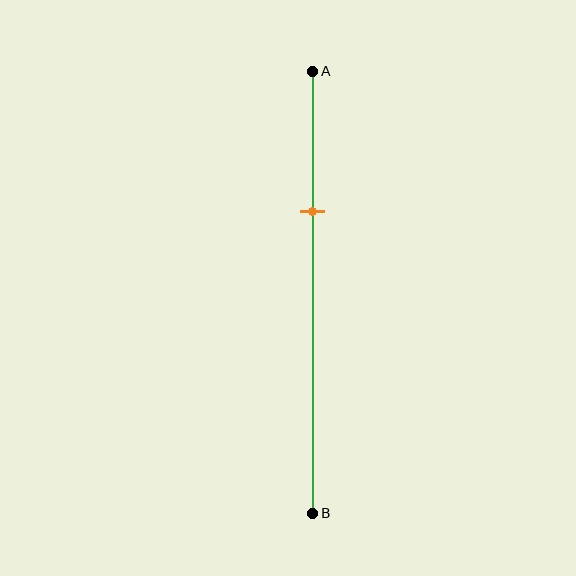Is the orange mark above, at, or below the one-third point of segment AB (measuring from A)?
The orange mark is approximately at the one-third point of segment AB.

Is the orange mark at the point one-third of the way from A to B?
Yes, the mark is approximately at the one-third point.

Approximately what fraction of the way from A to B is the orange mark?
The orange mark is approximately 30% of the way from A to B.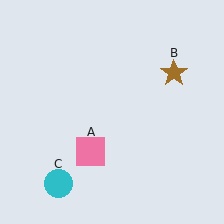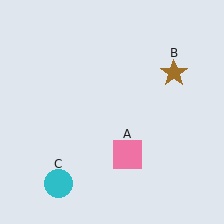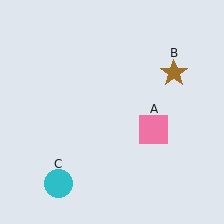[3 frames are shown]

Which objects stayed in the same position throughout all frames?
Brown star (object B) and cyan circle (object C) remained stationary.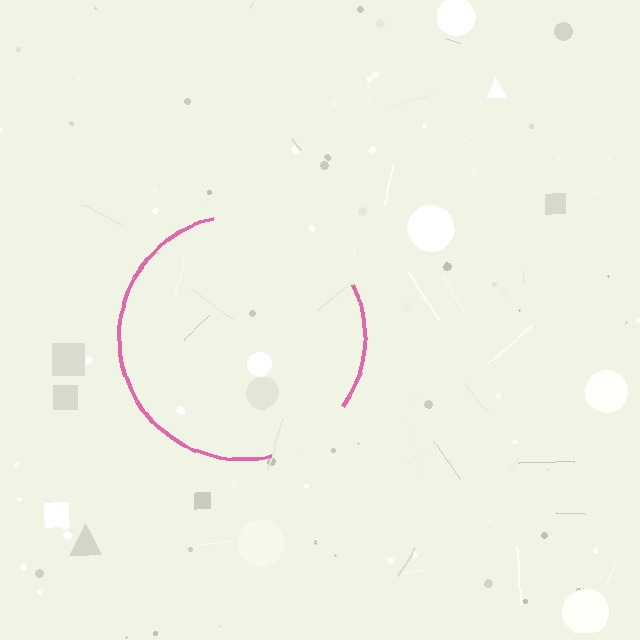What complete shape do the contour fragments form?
The contour fragments form a circle.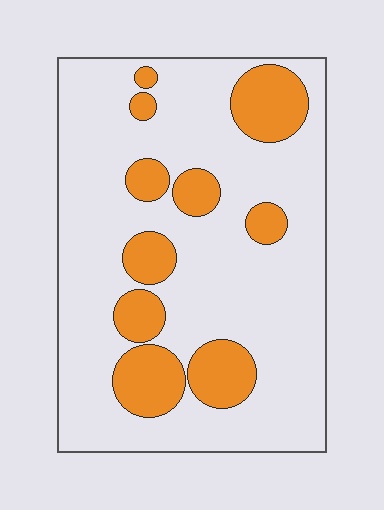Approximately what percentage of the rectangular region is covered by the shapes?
Approximately 20%.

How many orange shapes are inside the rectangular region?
10.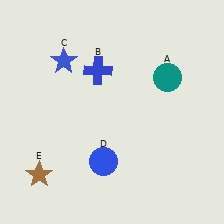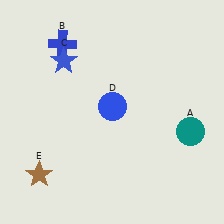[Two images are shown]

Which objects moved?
The objects that moved are: the teal circle (A), the blue cross (B), the blue circle (D).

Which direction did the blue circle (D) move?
The blue circle (D) moved up.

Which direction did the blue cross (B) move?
The blue cross (B) moved left.